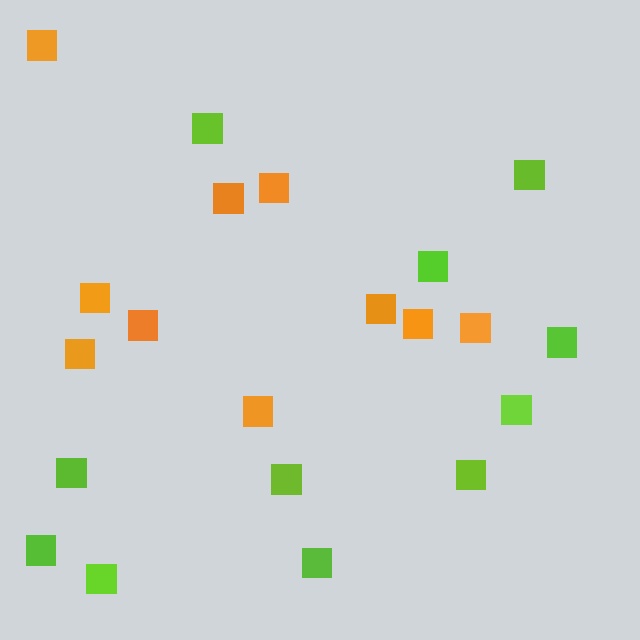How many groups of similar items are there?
There are 2 groups: one group of lime squares (11) and one group of orange squares (10).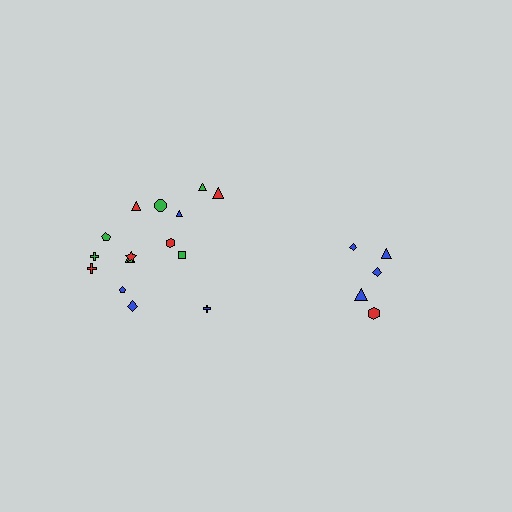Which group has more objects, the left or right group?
The left group.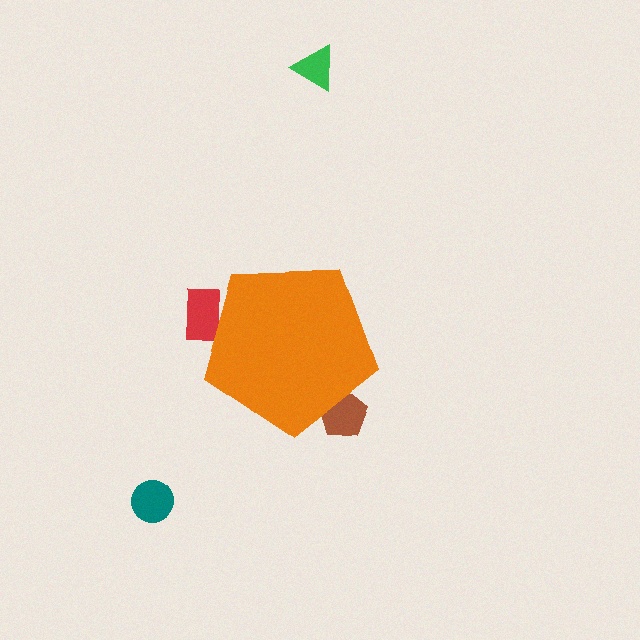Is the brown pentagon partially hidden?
Yes, the brown pentagon is partially hidden behind the orange pentagon.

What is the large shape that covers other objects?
An orange pentagon.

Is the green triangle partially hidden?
No, the green triangle is fully visible.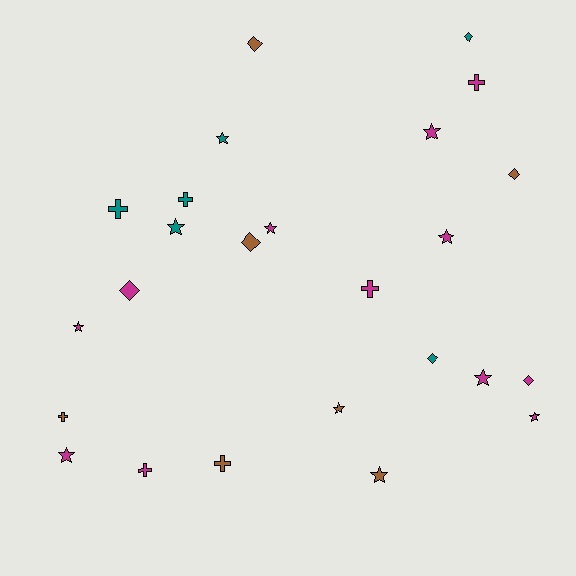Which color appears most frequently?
Magenta, with 12 objects.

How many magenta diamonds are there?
There are 2 magenta diamonds.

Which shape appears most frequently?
Star, with 11 objects.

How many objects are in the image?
There are 25 objects.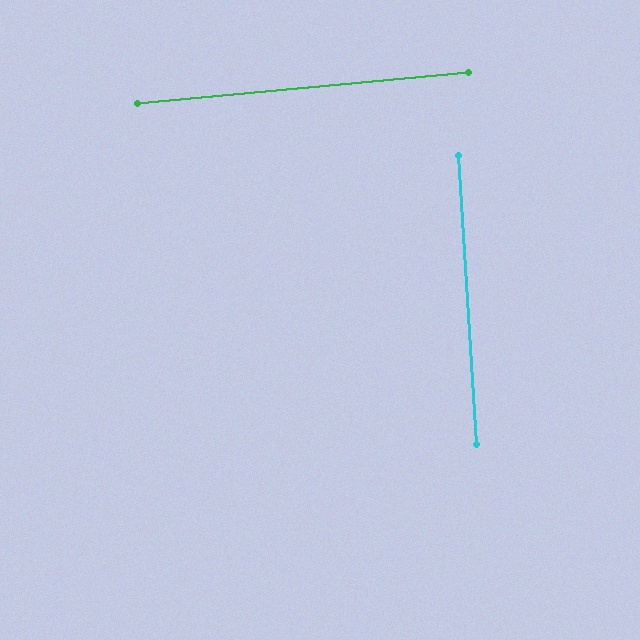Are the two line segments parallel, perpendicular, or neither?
Perpendicular — they meet at approximately 88°.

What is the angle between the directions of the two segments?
Approximately 88 degrees.